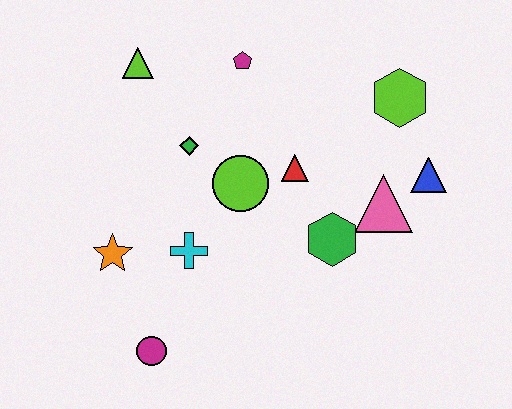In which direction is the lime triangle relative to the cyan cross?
The lime triangle is above the cyan cross.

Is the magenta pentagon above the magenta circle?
Yes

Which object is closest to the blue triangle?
The pink triangle is closest to the blue triangle.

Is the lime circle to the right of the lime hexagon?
No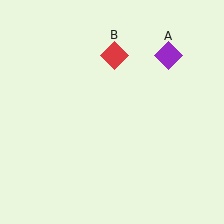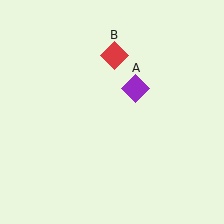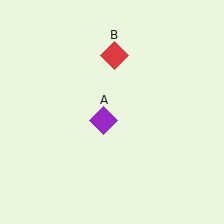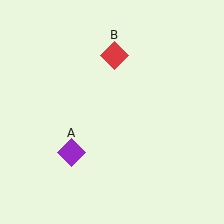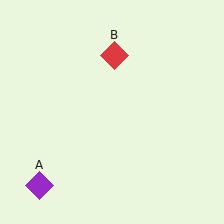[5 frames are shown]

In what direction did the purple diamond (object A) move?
The purple diamond (object A) moved down and to the left.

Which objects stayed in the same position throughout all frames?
Red diamond (object B) remained stationary.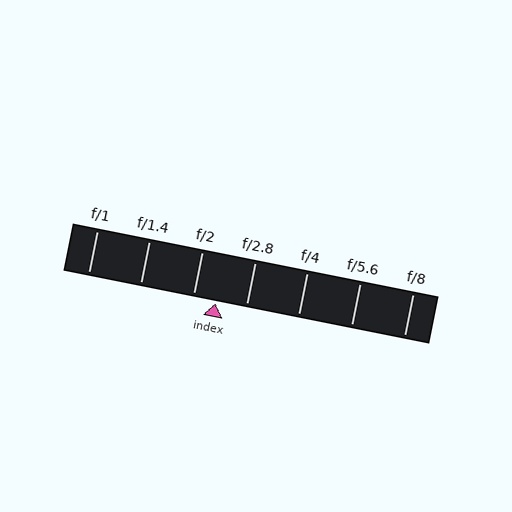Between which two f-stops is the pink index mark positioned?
The index mark is between f/2 and f/2.8.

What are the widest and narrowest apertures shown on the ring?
The widest aperture shown is f/1 and the narrowest is f/8.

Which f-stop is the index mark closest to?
The index mark is closest to f/2.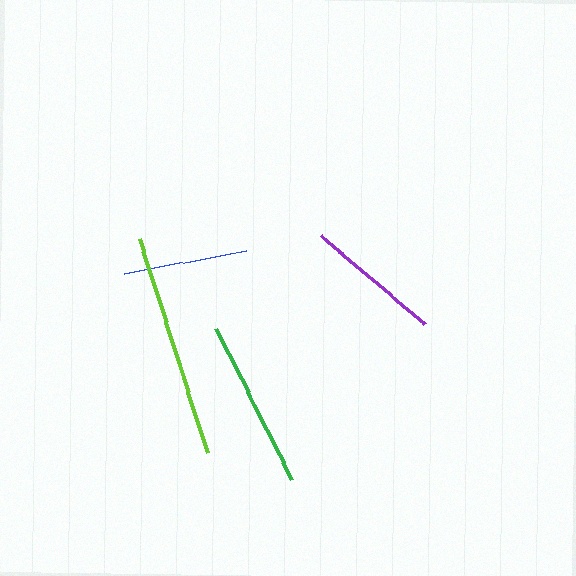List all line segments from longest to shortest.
From longest to shortest: lime, green, purple, blue.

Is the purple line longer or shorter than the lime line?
The lime line is longer than the purple line.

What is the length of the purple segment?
The purple segment is approximately 136 pixels long.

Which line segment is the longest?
The lime line is the longest at approximately 224 pixels.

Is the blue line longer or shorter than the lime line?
The lime line is longer than the blue line.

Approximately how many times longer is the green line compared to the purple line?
The green line is approximately 1.2 times the length of the purple line.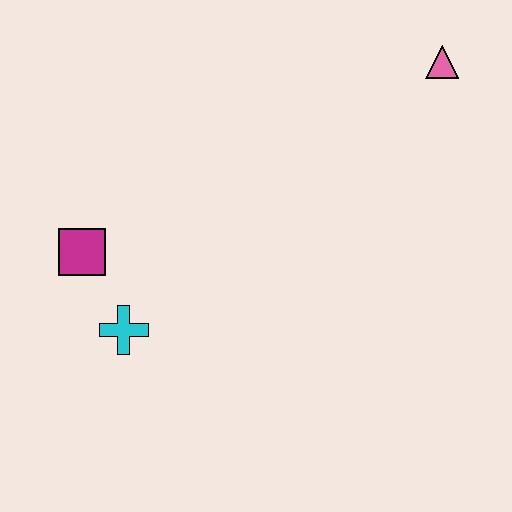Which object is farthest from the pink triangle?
The cyan cross is farthest from the pink triangle.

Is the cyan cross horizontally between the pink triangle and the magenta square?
Yes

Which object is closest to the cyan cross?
The magenta square is closest to the cyan cross.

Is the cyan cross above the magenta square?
No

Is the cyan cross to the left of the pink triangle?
Yes